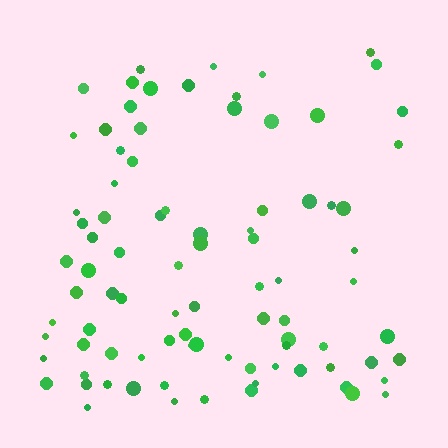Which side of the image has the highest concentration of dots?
The bottom.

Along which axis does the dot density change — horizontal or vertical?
Vertical.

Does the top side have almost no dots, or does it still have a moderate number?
Still a moderate number, just noticeably fewer than the bottom.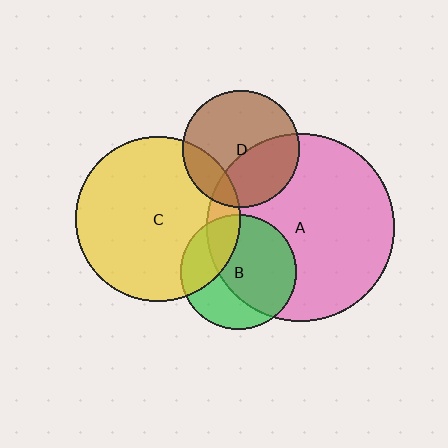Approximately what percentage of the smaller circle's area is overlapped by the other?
Approximately 40%.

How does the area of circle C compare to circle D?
Approximately 2.0 times.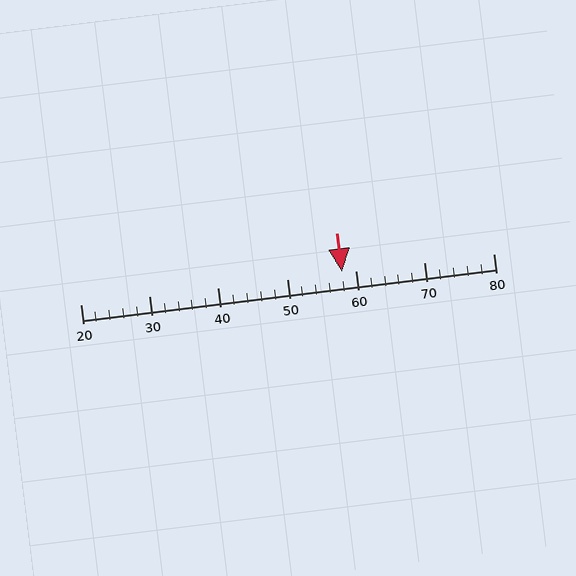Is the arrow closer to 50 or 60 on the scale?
The arrow is closer to 60.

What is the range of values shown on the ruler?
The ruler shows values from 20 to 80.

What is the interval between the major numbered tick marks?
The major tick marks are spaced 10 units apart.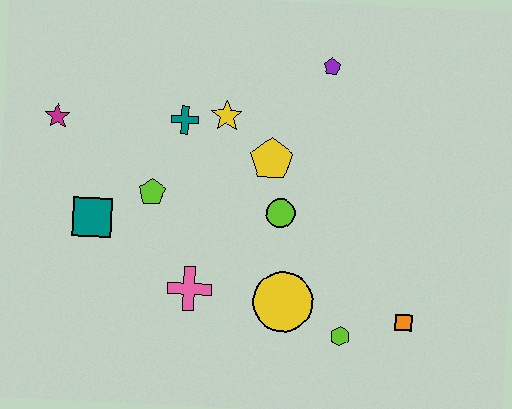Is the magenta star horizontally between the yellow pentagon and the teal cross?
No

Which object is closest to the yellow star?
The teal cross is closest to the yellow star.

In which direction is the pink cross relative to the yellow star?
The pink cross is below the yellow star.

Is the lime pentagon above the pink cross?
Yes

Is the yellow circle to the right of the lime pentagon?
Yes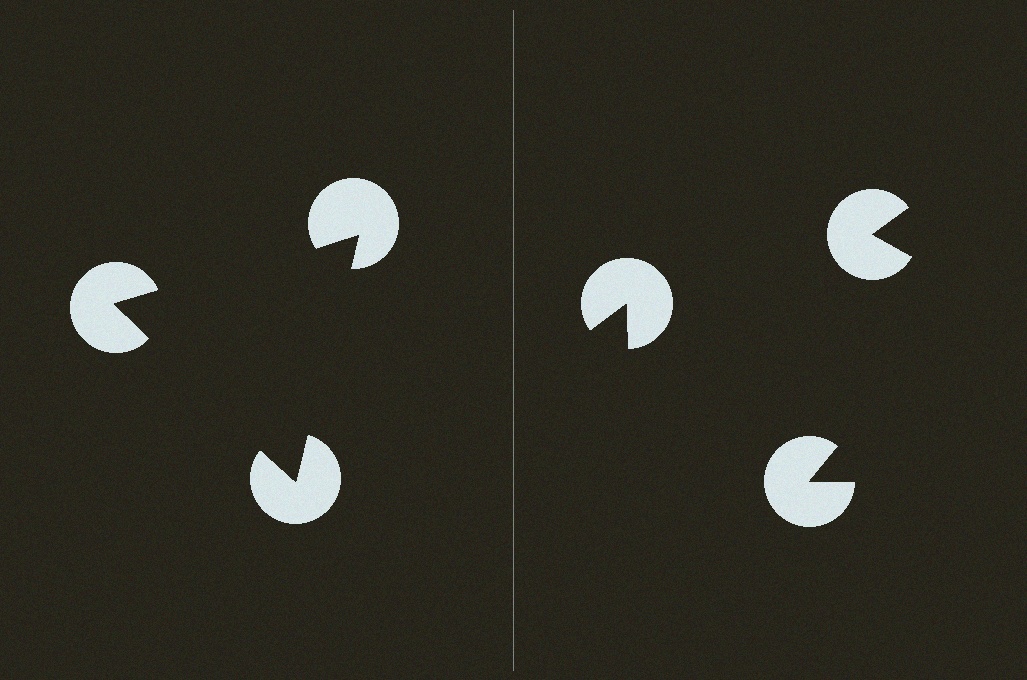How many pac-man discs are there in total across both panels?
6 — 3 on each side.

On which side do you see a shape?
An illusory triangle appears on the left side. On the right side the wedge cuts are rotated, so no coherent shape forms.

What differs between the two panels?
The pac-man discs are positioned identically on both sides; only the wedge orientations differ. On the left they align to a triangle; on the right they are misaligned.